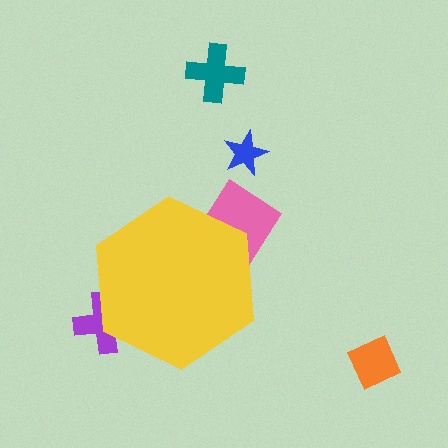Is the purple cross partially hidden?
Yes, the purple cross is partially hidden behind the yellow hexagon.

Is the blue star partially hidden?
No, the blue star is fully visible.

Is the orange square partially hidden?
No, the orange square is fully visible.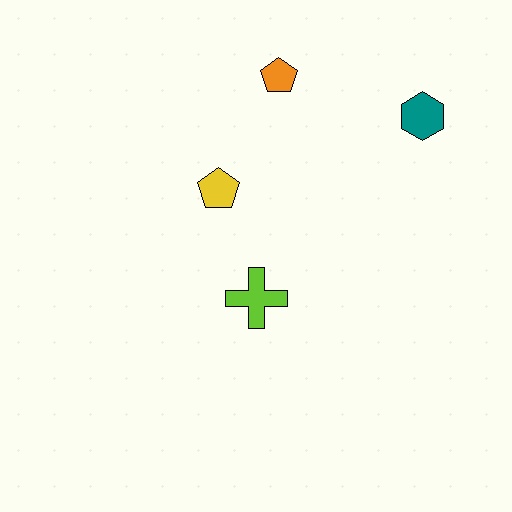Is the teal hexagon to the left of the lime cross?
No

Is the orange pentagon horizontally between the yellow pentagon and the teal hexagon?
Yes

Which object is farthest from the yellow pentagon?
The teal hexagon is farthest from the yellow pentagon.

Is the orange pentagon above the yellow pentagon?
Yes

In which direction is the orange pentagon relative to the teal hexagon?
The orange pentagon is to the left of the teal hexagon.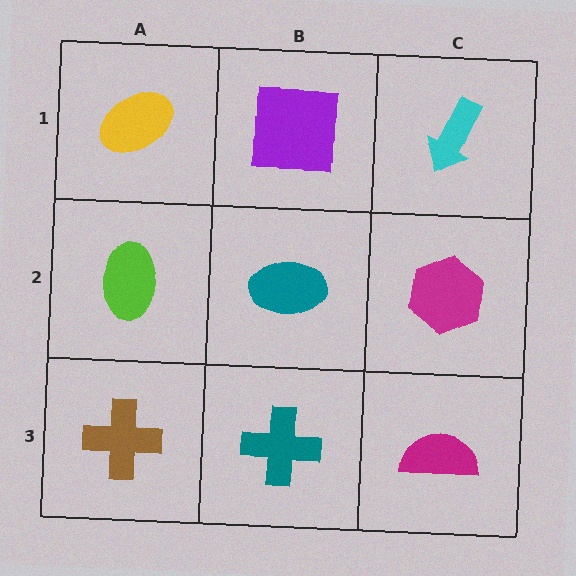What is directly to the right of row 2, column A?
A teal ellipse.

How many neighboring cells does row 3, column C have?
2.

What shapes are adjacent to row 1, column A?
A lime ellipse (row 2, column A), a purple square (row 1, column B).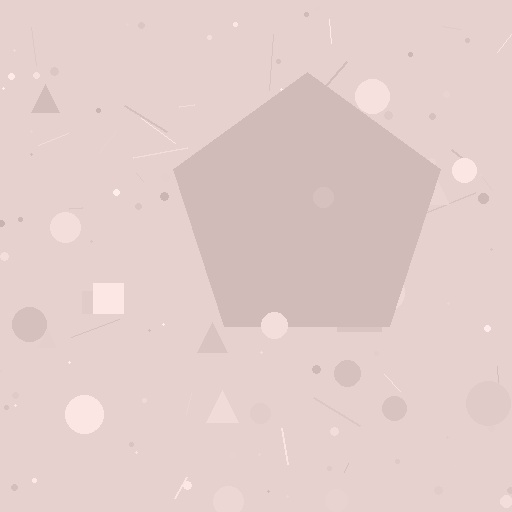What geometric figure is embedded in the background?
A pentagon is embedded in the background.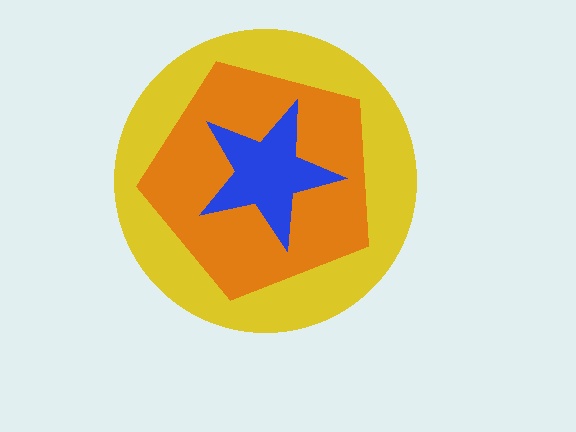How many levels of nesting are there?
3.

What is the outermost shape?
The yellow circle.